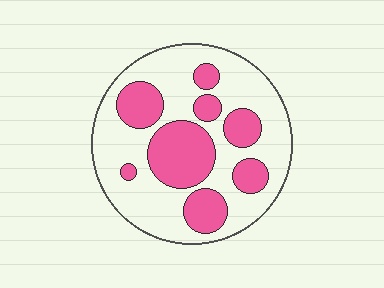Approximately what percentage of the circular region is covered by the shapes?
Approximately 35%.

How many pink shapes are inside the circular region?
8.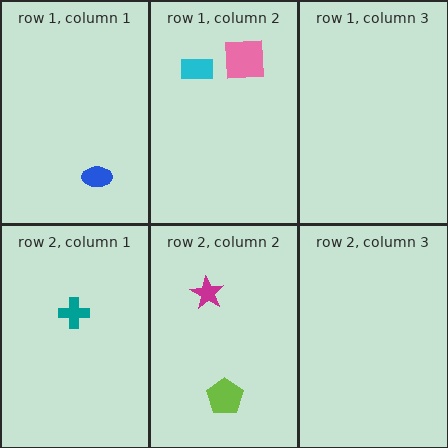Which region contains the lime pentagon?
The row 2, column 2 region.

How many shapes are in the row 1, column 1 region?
1.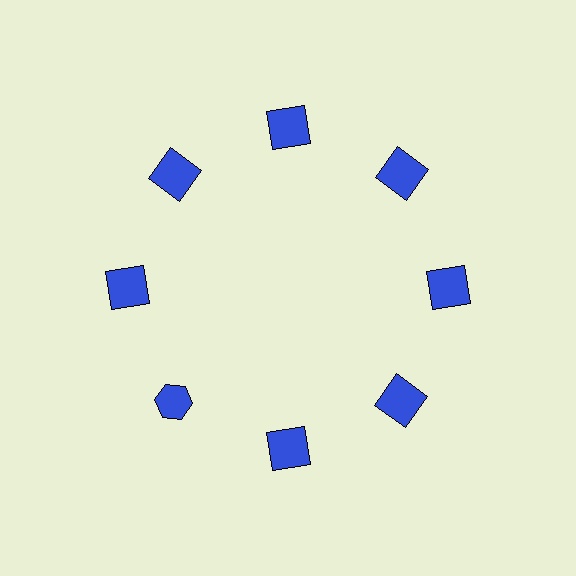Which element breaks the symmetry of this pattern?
The blue hexagon at roughly the 8 o'clock position breaks the symmetry. All other shapes are blue squares.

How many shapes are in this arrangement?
There are 8 shapes arranged in a ring pattern.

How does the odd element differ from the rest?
It has a different shape: hexagon instead of square.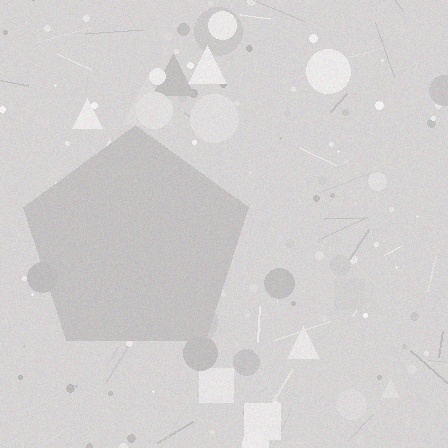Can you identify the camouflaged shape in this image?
The camouflaged shape is a pentagon.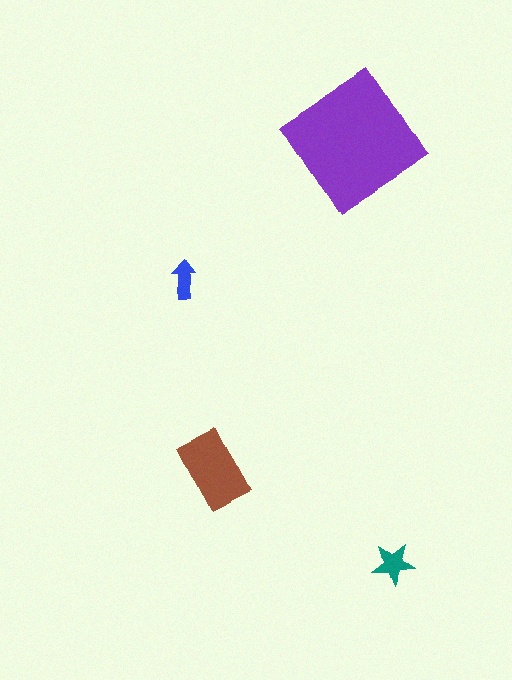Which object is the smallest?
The blue arrow.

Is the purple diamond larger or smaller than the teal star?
Larger.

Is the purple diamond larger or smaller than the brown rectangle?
Larger.